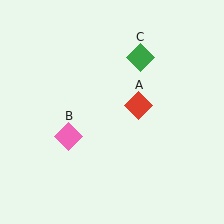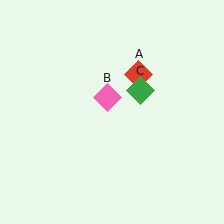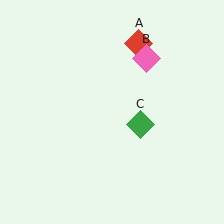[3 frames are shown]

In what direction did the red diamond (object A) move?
The red diamond (object A) moved up.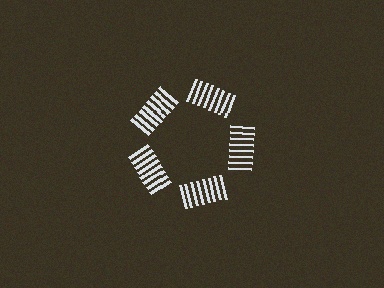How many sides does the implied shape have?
5 sides — the line-ends trace a pentagon.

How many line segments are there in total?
40 — 8 along each of the 5 edges.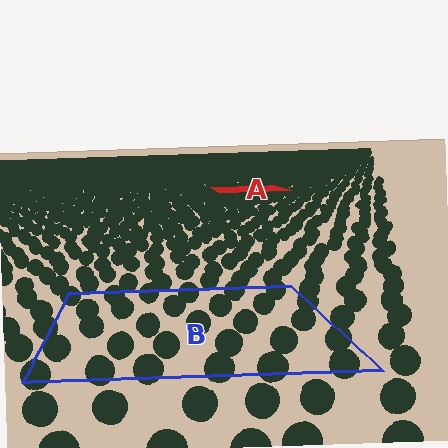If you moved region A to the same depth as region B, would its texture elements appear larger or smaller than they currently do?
They would appear larger. At a closer depth, the same texture elements are projected at a bigger on-screen size.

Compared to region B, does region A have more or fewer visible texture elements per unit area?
Region A has more texture elements per unit area — they are packed more densely because it is farther away.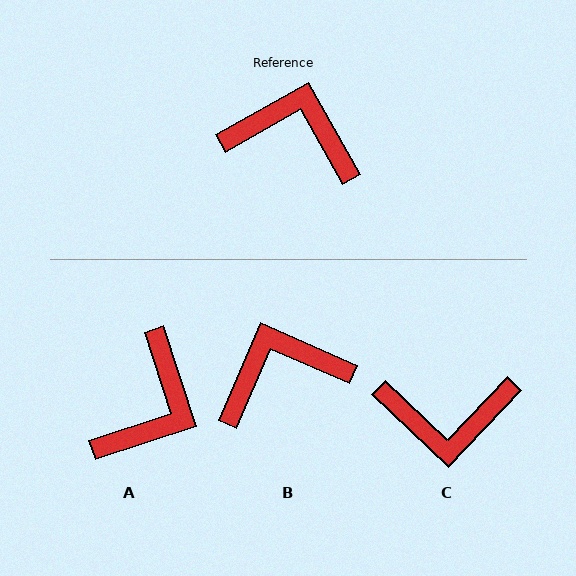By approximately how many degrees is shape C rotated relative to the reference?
Approximately 163 degrees clockwise.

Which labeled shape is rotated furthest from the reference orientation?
C, about 163 degrees away.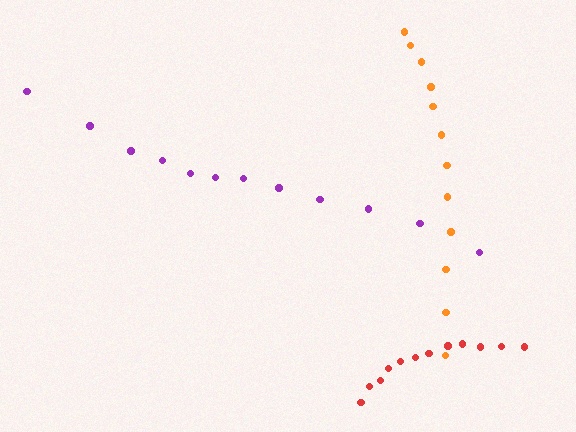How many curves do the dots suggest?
There are 3 distinct paths.